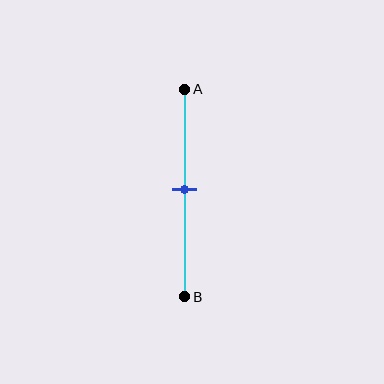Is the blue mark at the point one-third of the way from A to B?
No, the mark is at about 50% from A, not at the 33% one-third point.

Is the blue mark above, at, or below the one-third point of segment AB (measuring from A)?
The blue mark is below the one-third point of segment AB.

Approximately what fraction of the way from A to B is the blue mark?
The blue mark is approximately 50% of the way from A to B.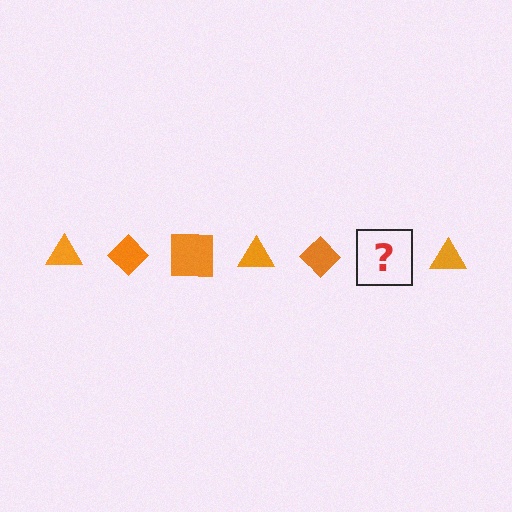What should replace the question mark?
The question mark should be replaced with an orange square.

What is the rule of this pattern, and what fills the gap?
The rule is that the pattern cycles through triangle, diamond, square shapes in orange. The gap should be filled with an orange square.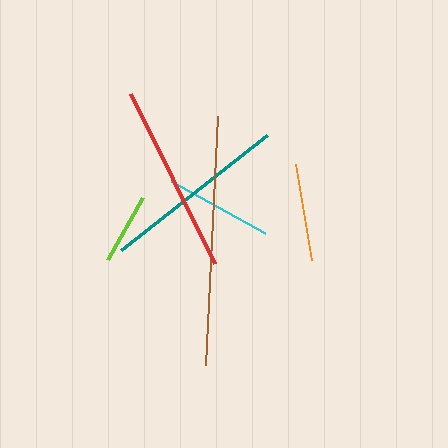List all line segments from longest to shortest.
From longest to shortest: brown, red, teal, cyan, orange, lime.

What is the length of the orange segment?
The orange segment is approximately 97 pixels long.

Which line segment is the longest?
The brown line is the longest at approximately 249 pixels.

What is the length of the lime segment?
The lime segment is approximately 71 pixels long.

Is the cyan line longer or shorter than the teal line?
The teal line is longer than the cyan line.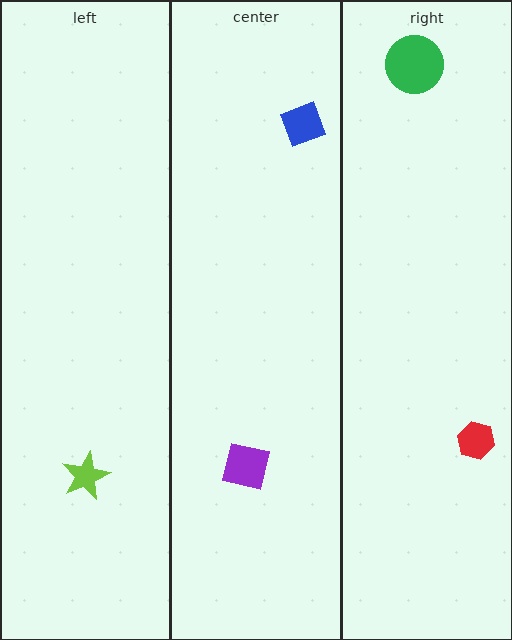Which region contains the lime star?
The left region.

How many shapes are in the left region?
1.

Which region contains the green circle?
The right region.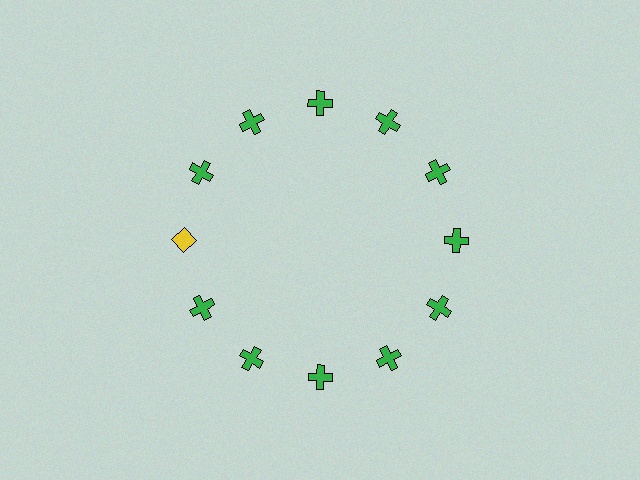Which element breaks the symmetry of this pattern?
The yellow diamond at roughly the 9 o'clock position breaks the symmetry. All other shapes are green crosses.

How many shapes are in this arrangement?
There are 12 shapes arranged in a ring pattern.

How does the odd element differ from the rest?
It differs in both color (yellow instead of green) and shape (diamond instead of cross).